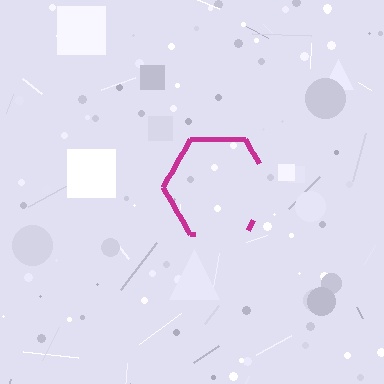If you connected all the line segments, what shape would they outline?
They would outline a hexagon.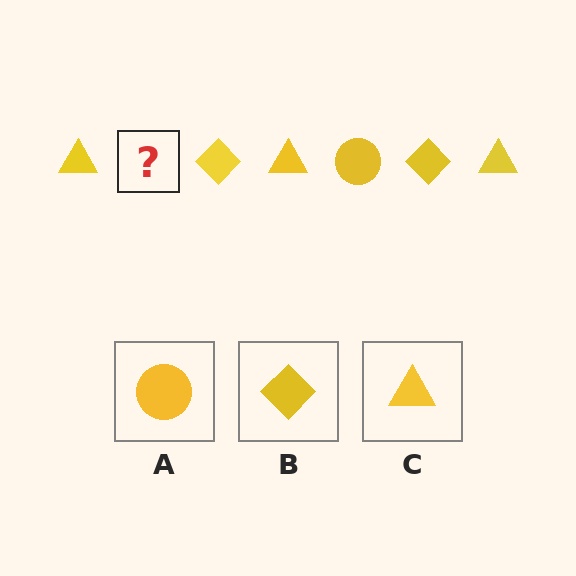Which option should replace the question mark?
Option A.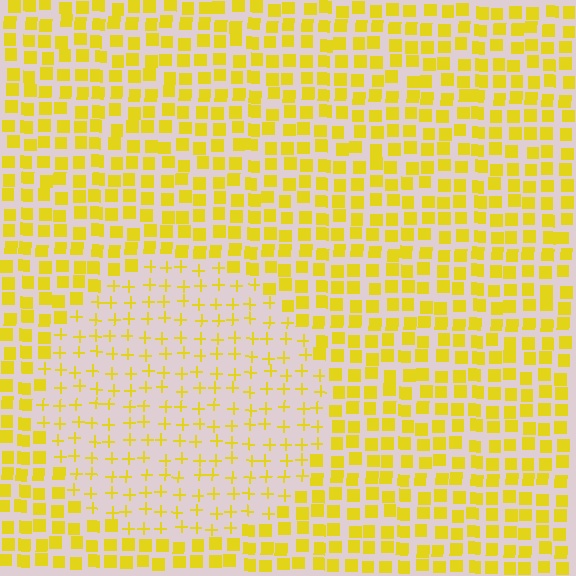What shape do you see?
I see a circle.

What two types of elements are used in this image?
The image uses plus signs inside the circle region and squares outside it.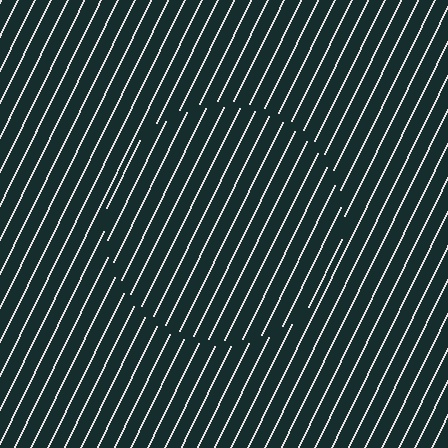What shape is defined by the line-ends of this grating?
An illusory circle. The interior of the shape contains the same grating, shifted by half a period — the contour is defined by the phase discontinuity where line-ends from the inner and outer gratings abut.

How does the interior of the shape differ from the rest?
The interior of the shape contains the same grating, shifted by half a period — the contour is defined by the phase discontinuity where line-ends from the inner and outer gratings abut.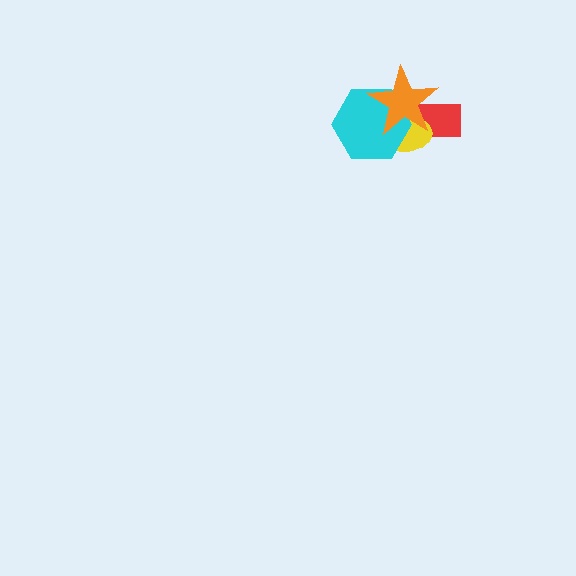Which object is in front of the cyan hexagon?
The orange star is in front of the cyan hexagon.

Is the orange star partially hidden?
No, no other shape covers it.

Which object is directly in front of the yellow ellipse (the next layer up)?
The cyan hexagon is directly in front of the yellow ellipse.